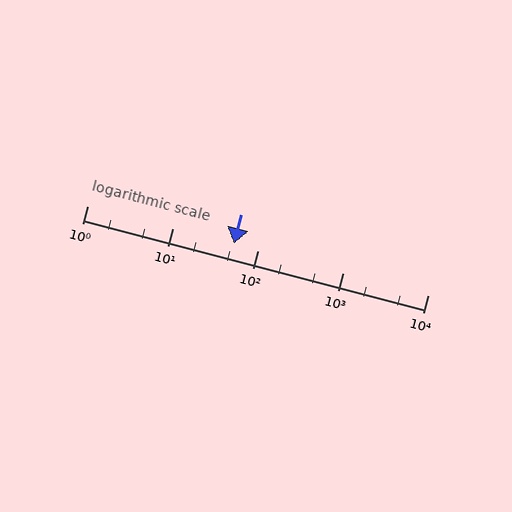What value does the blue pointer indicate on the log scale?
The pointer indicates approximately 53.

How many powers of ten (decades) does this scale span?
The scale spans 4 decades, from 1 to 10000.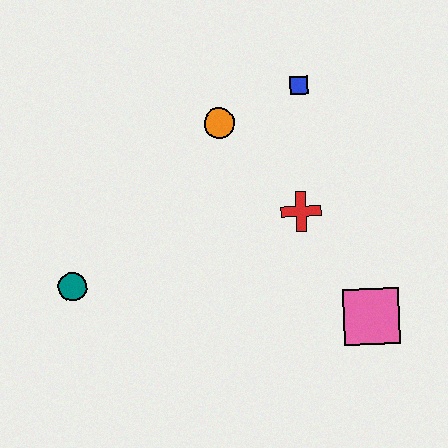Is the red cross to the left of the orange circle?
No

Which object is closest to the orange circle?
The blue square is closest to the orange circle.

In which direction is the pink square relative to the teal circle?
The pink square is to the right of the teal circle.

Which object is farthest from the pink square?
The teal circle is farthest from the pink square.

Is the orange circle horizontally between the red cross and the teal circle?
Yes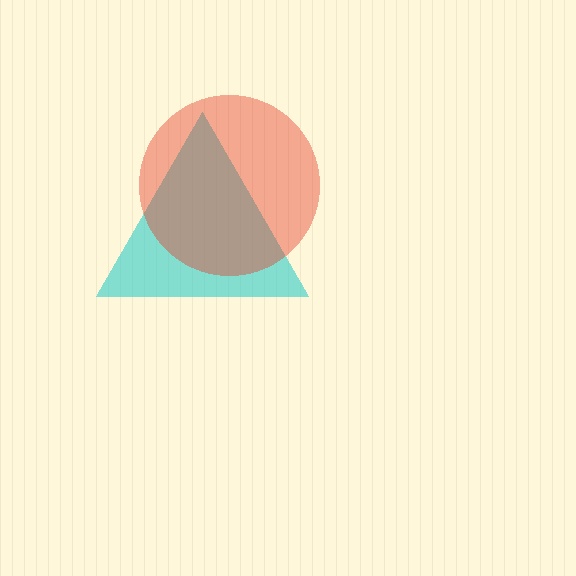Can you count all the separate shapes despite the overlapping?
Yes, there are 2 separate shapes.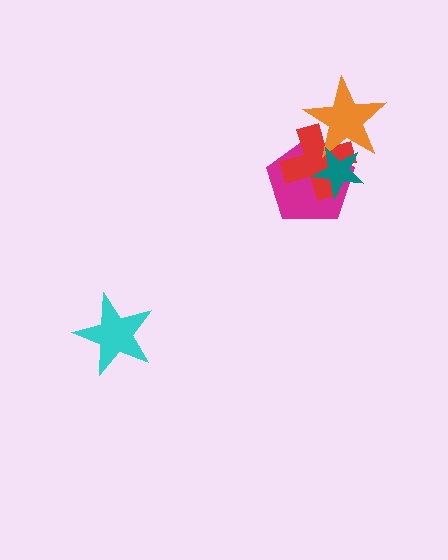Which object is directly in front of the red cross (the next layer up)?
The orange star is directly in front of the red cross.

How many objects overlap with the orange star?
3 objects overlap with the orange star.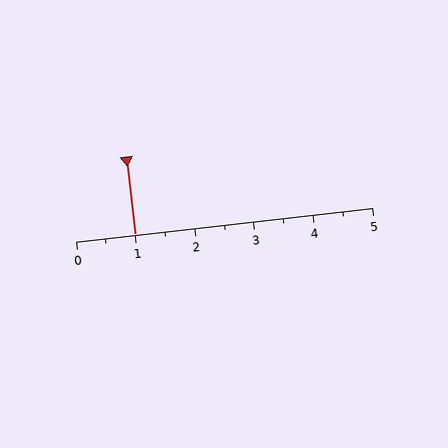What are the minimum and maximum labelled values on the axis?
The axis runs from 0 to 5.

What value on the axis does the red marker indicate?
The marker indicates approximately 1.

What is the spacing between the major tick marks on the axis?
The major ticks are spaced 1 apart.